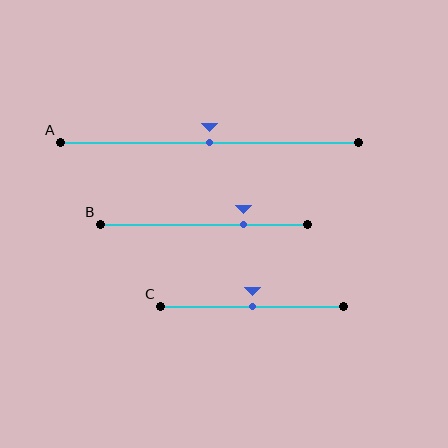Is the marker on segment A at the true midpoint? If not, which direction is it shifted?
Yes, the marker on segment A is at the true midpoint.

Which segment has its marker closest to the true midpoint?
Segment A has its marker closest to the true midpoint.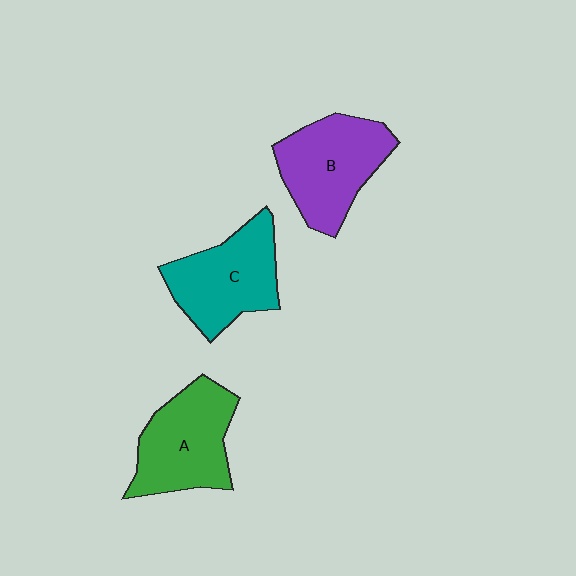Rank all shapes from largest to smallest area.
From largest to smallest: B (purple), A (green), C (teal).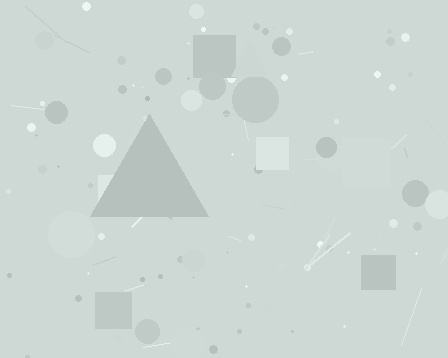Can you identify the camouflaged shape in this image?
The camouflaged shape is a triangle.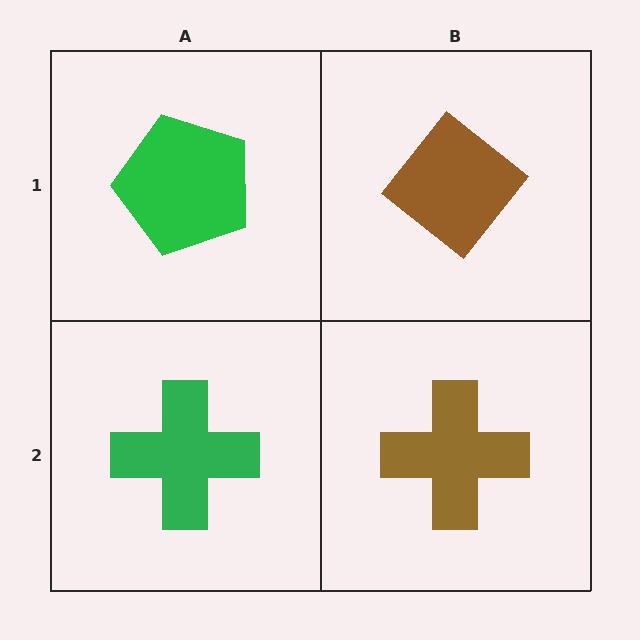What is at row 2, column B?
A brown cross.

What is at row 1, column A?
A green pentagon.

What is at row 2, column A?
A green cross.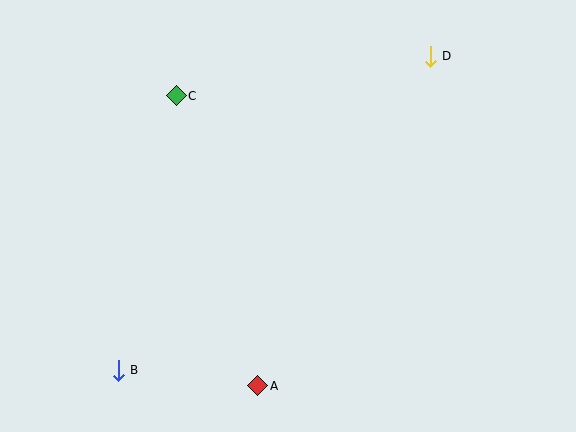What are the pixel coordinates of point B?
Point B is at (118, 370).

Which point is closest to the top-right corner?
Point D is closest to the top-right corner.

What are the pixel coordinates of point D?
Point D is at (430, 56).